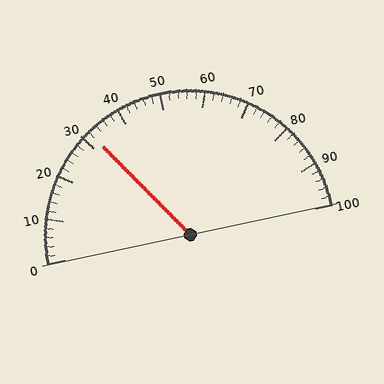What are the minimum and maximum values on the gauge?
The gauge ranges from 0 to 100.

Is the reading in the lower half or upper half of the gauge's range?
The reading is in the lower half of the range (0 to 100).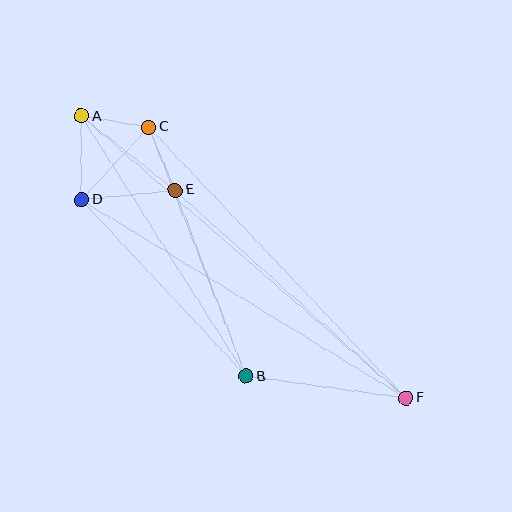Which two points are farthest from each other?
Points A and F are farthest from each other.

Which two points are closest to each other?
Points A and C are closest to each other.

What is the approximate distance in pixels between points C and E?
The distance between C and E is approximately 69 pixels.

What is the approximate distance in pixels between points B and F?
The distance between B and F is approximately 161 pixels.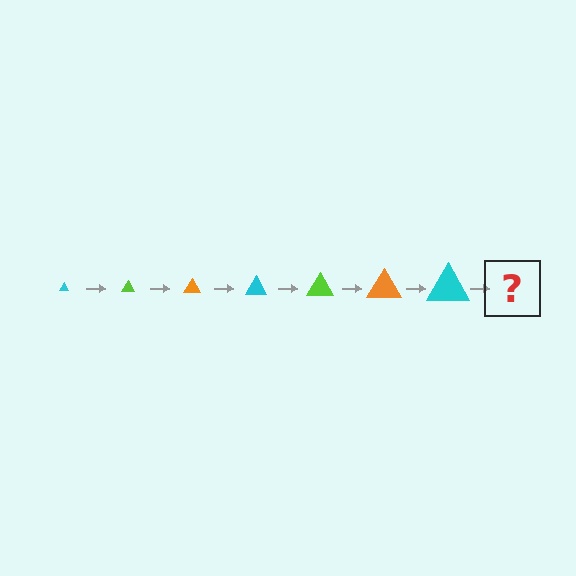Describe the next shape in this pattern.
It should be a lime triangle, larger than the previous one.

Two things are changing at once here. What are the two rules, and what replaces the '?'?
The two rules are that the triangle grows larger each step and the color cycles through cyan, lime, and orange. The '?' should be a lime triangle, larger than the previous one.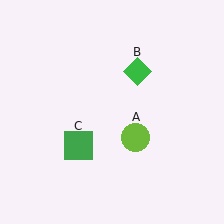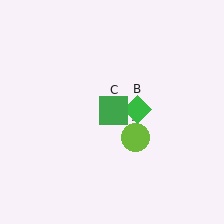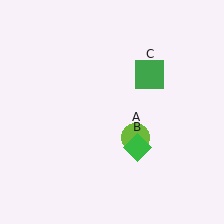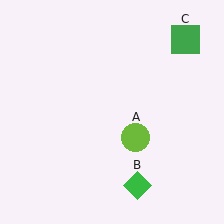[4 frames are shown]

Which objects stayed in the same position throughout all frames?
Lime circle (object A) remained stationary.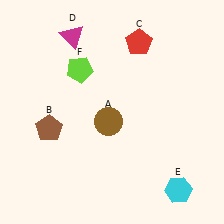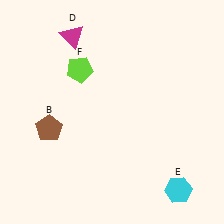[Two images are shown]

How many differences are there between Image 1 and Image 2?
There are 2 differences between the two images.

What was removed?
The red pentagon (C), the brown circle (A) were removed in Image 2.